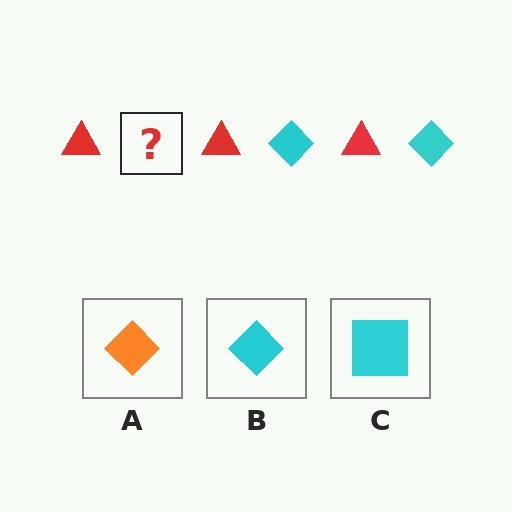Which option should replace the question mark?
Option B.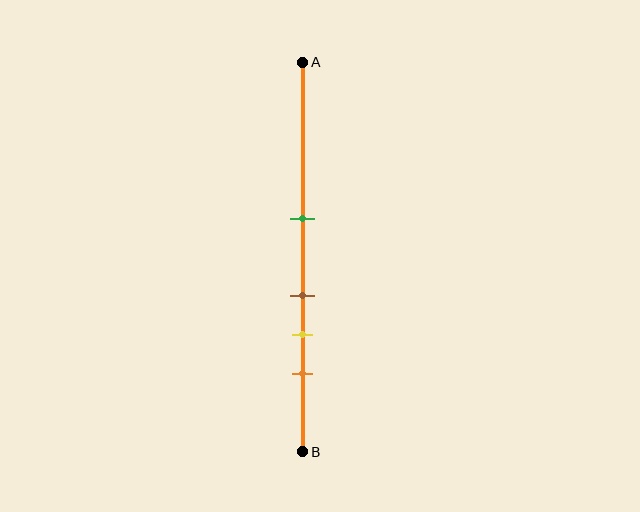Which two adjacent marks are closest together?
The brown and yellow marks are the closest adjacent pair.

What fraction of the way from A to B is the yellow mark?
The yellow mark is approximately 70% (0.7) of the way from A to B.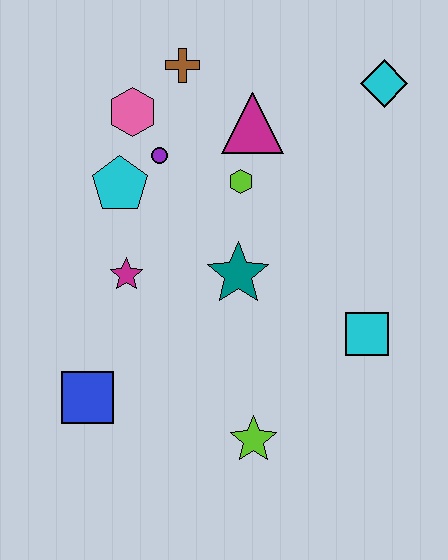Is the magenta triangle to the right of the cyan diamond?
No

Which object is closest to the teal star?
The lime hexagon is closest to the teal star.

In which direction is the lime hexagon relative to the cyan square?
The lime hexagon is above the cyan square.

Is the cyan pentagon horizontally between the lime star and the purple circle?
No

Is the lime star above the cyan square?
No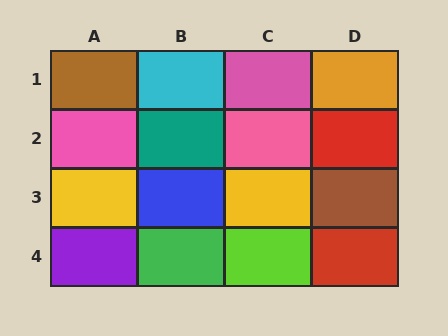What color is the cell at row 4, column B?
Green.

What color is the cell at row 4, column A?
Purple.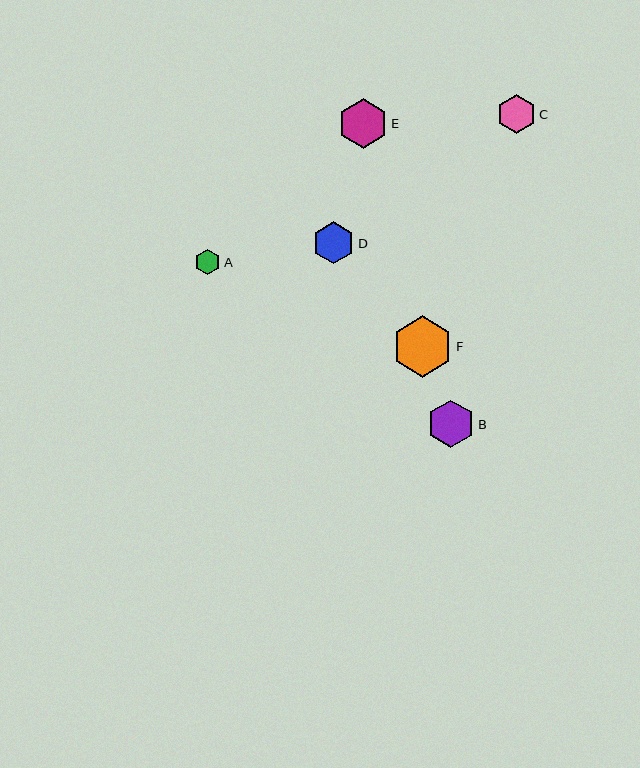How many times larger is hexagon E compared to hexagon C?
Hexagon E is approximately 1.3 times the size of hexagon C.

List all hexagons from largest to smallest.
From largest to smallest: F, E, B, D, C, A.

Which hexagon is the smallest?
Hexagon A is the smallest with a size of approximately 26 pixels.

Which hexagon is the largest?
Hexagon F is the largest with a size of approximately 61 pixels.